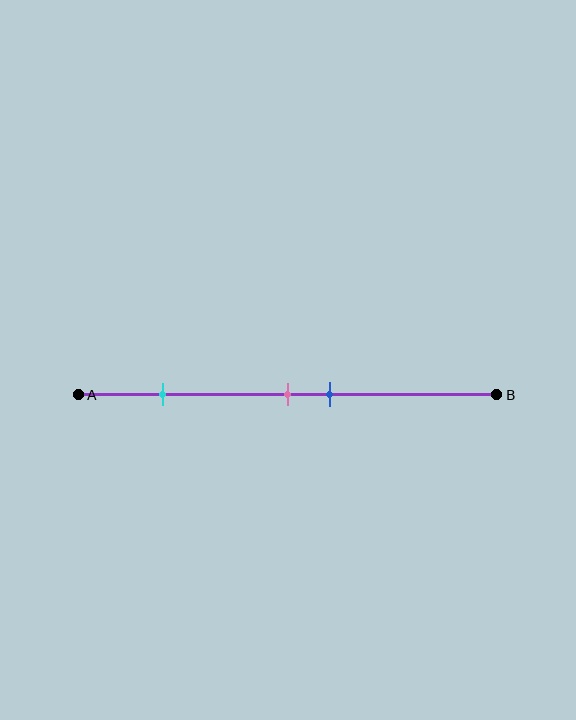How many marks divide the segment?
There are 3 marks dividing the segment.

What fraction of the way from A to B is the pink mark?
The pink mark is approximately 50% (0.5) of the way from A to B.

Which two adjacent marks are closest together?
The pink and blue marks are the closest adjacent pair.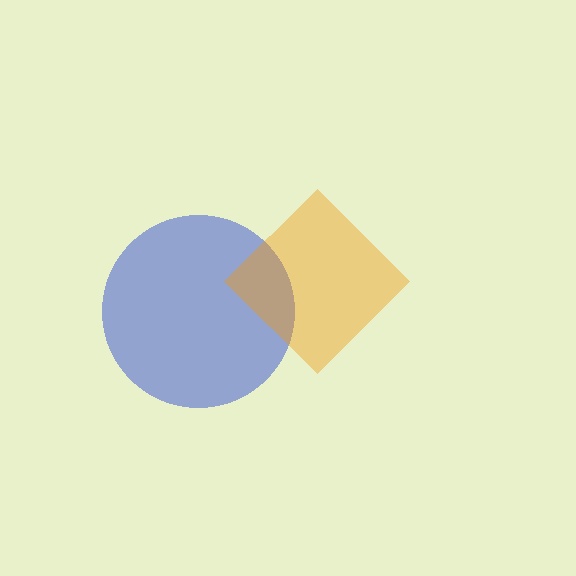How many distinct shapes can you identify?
There are 2 distinct shapes: a blue circle, an orange diamond.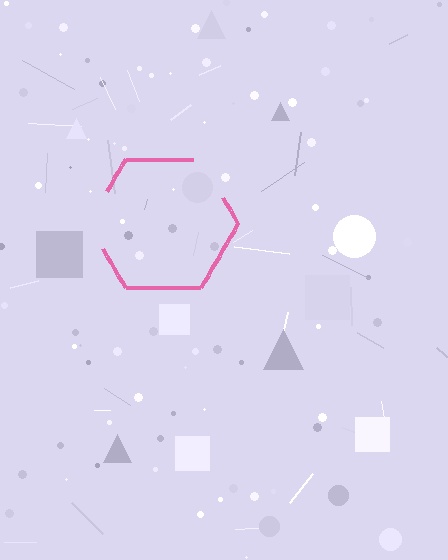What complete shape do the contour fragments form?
The contour fragments form a hexagon.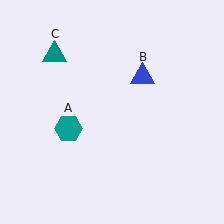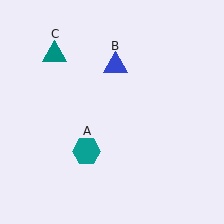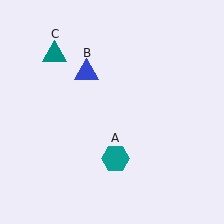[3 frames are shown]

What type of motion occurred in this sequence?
The teal hexagon (object A), blue triangle (object B) rotated counterclockwise around the center of the scene.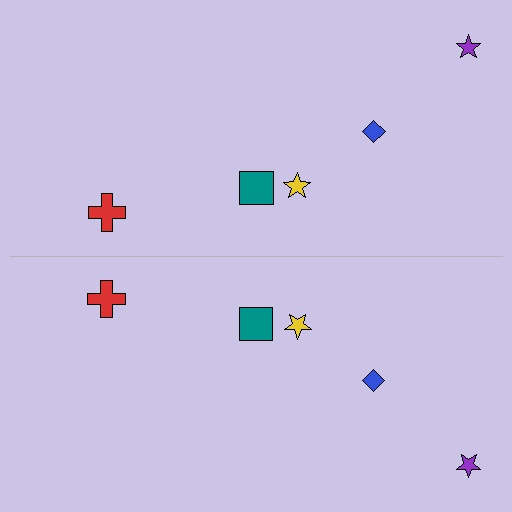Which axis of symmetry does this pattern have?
The pattern has a horizontal axis of symmetry running through the center of the image.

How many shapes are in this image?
There are 10 shapes in this image.